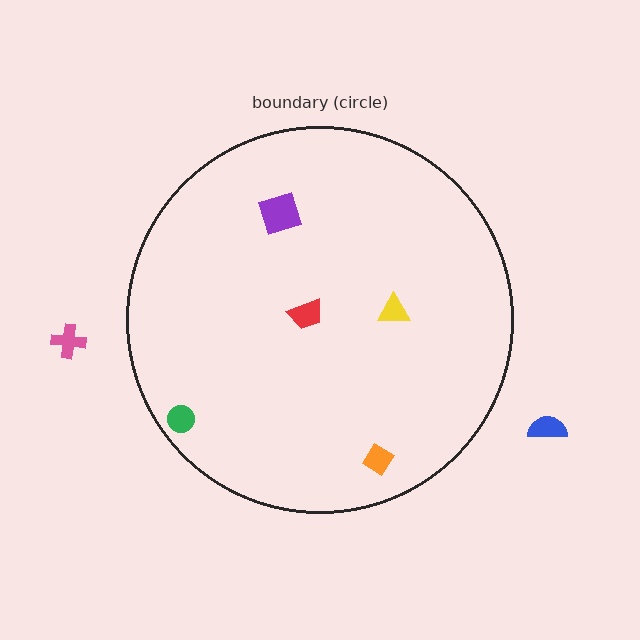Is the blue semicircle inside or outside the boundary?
Outside.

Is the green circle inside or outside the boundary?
Inside.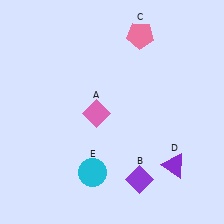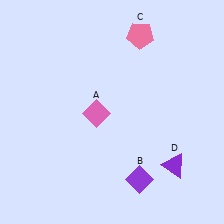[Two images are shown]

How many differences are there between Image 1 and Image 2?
There is 1 difference between the two images.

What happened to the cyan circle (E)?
The cyan circle (E) was removed in Image 2. It was in the bottom-left area of Image 1.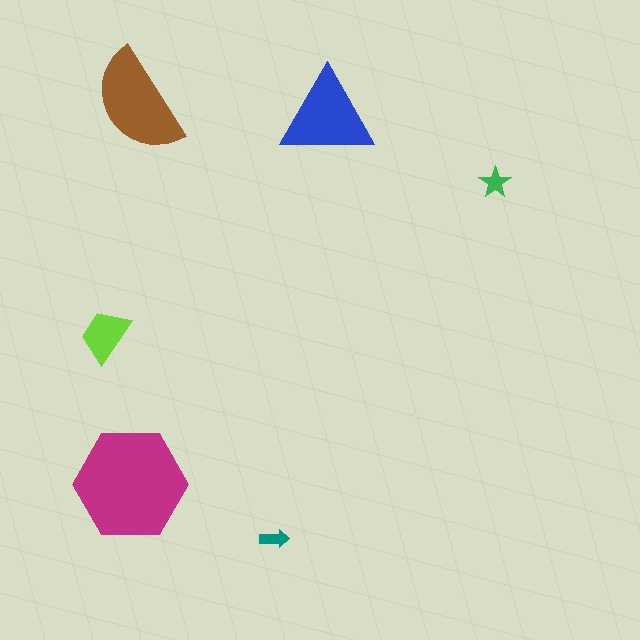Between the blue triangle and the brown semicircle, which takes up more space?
The brown semicircle.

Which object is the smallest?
The teal arrow.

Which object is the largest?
The magenta hexagon.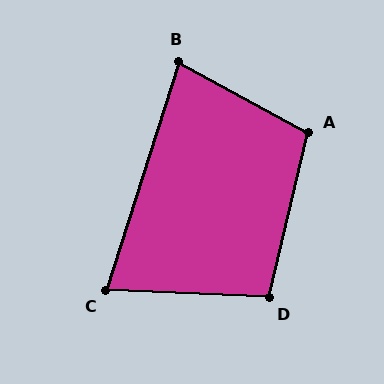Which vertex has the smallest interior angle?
C, at approximately 75 degrees.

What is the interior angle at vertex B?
Approximately 79 degrees (acute).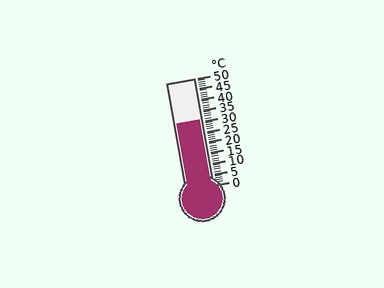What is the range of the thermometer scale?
The thermometer scale ranges from 0°C to 50°C.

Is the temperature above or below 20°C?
The temperature is above 20°C.